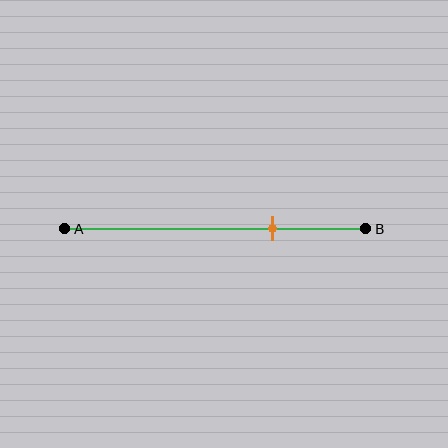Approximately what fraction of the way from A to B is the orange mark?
The orange mark is approximately 70% of the way from A to B.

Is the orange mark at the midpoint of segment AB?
No, the mark is at about 70% from A, not at the 50% midpoint.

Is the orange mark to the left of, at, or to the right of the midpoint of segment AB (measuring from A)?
The orange mark is to the right of the midpoint of segment AB.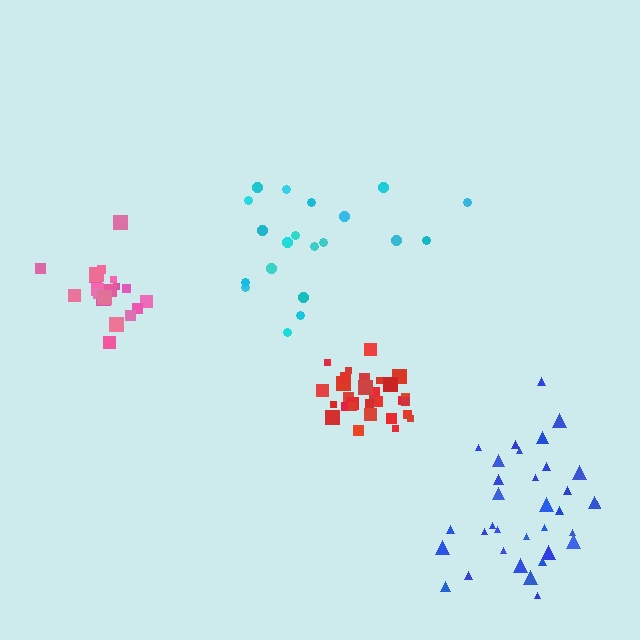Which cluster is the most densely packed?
Red.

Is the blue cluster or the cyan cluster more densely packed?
Blue.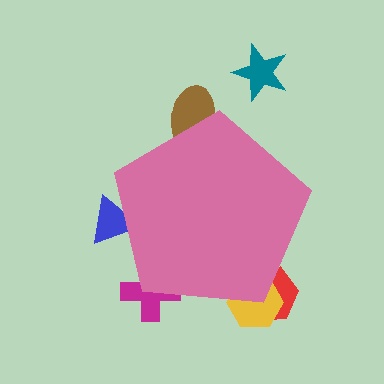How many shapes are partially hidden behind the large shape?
5 shapes are partially hidden.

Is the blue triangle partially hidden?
Yes, the blue triangle is partially hidden behind the pink pentagon.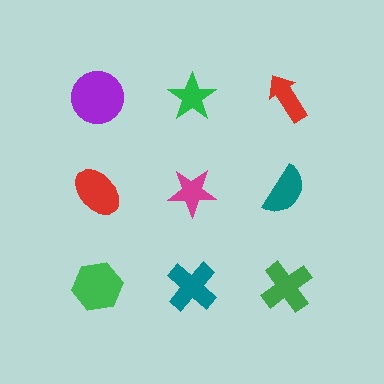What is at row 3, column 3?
A green cross.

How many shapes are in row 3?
3 shapes.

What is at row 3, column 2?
A teal cross.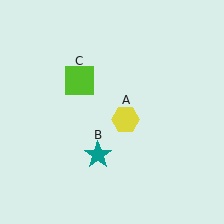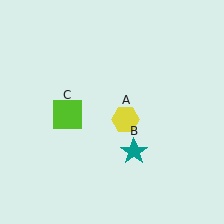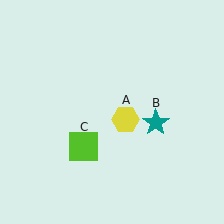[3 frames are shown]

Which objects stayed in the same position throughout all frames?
Yellow hexagon (object A) remained stationary.